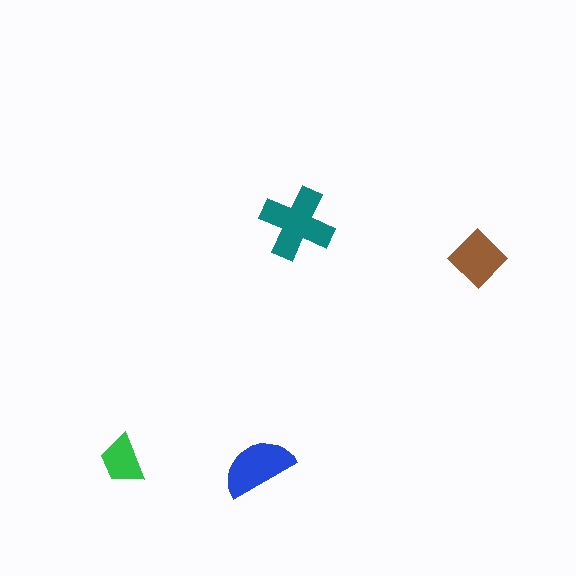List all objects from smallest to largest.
The green trapezoid, the brown diamond, the blue semicircle, the teal cross.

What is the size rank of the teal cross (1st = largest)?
1st.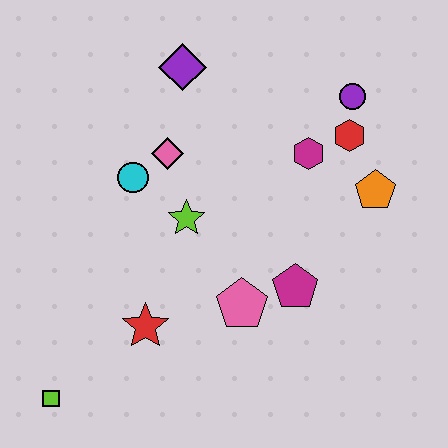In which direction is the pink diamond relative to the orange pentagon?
The pink diamond is to the left of the orange pentagon.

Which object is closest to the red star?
The pink pentagon is closest to the red star.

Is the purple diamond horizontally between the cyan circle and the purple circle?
Yes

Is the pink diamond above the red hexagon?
No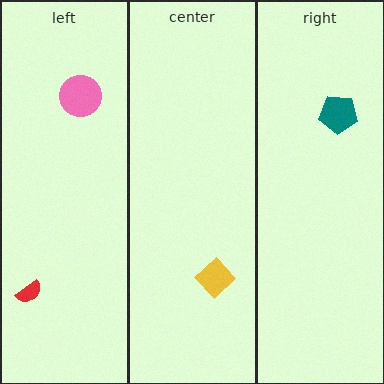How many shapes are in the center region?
1.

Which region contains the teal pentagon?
The right region.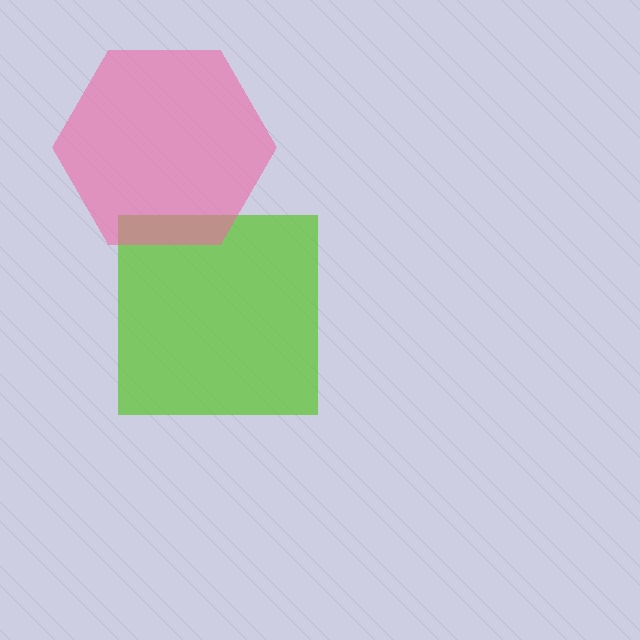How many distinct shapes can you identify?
There are 2 distinct shapes: a lime square, a pink hexagon.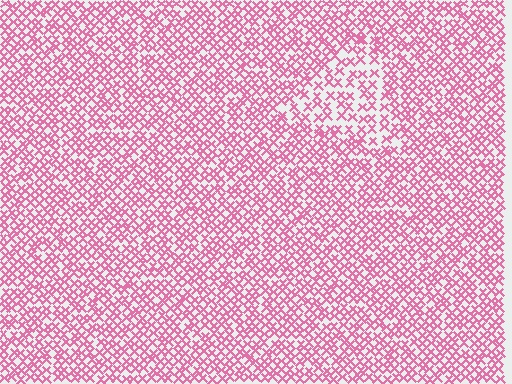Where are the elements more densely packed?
The elements are more densely packed outside the triangle boundary.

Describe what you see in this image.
The image contains small pink elements arranged at two different densities. A triangle-shaped region is visible where the elements are less densely packed than the surrounding area.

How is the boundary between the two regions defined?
The boundary is defined by a change in element density (approximately 1.6x ratio). All elements are the same color, size, and shape.